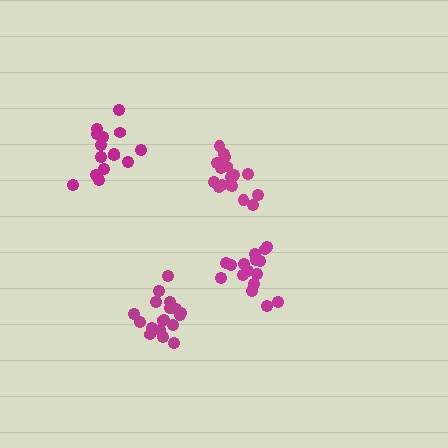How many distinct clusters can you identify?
There are 4 distinct clusters.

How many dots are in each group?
Group 1: 18 dots, Group 2: 18 dots, Group 3: 15 dots, Group 4: 16 dots (67 total).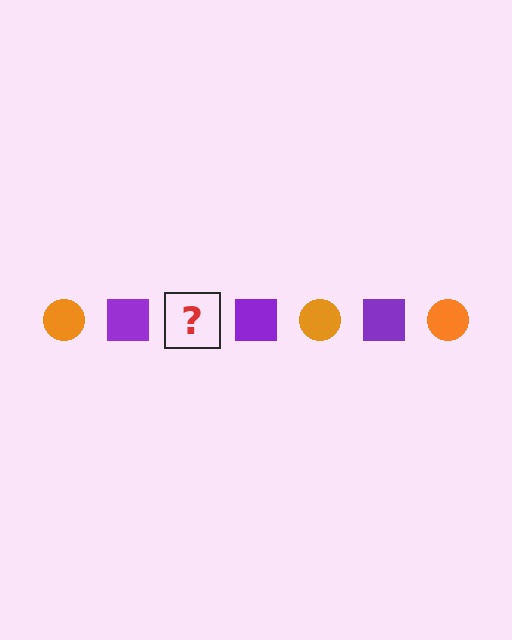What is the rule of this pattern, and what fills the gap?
The rule is that the pattern alternates between orange circle and purple square. The gap should be filled with an orange circle.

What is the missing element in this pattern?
The missing element is an orange circle.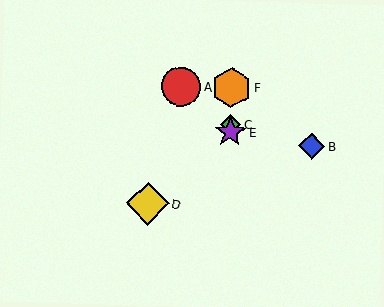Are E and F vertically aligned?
Yes, both are at x≈230.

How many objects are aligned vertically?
3 objects (C, E, F) are aligned vertically.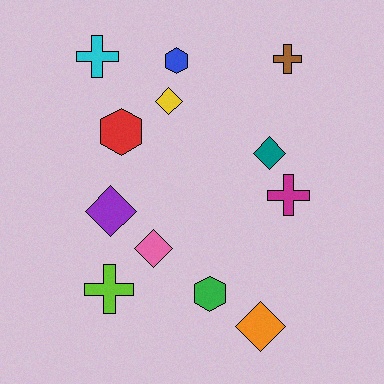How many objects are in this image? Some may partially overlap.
There are 12 objects.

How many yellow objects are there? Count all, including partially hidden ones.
There is 1 yellow object.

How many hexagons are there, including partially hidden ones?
There are 3 hexagons.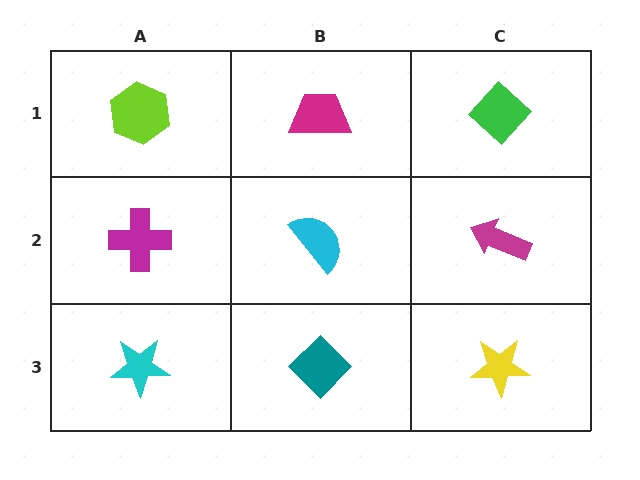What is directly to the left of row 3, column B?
A cyan star.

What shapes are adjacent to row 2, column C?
A green diamond (row 1, column C), a yellow star (row 3, column C), a cyan semicircle (row 2, column B).